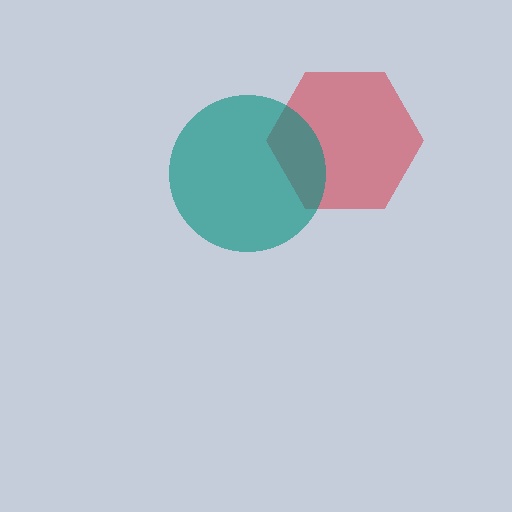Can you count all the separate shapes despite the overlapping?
Yes, there are 2 separate shapes.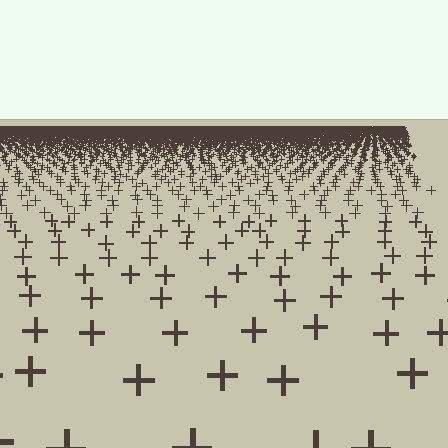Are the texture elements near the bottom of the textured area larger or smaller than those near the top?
Larger. Near the bottom, elements are closer to the viewer and appear at a bigger on-screen size.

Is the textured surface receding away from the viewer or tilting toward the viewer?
The surface is receding away from the viewer. Texture elements get smaller and denser toward the top.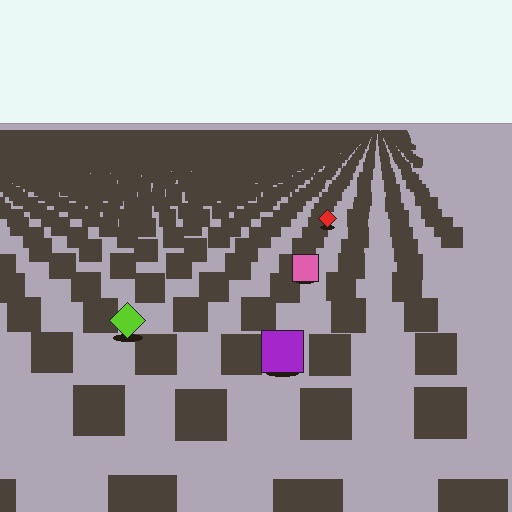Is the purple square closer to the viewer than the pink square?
Yes. The purple square is closer — you can tell from the texture gradient: the ground texture is coarser near it.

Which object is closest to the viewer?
The purple square is closest. The texture marks near it are larger and more spread out.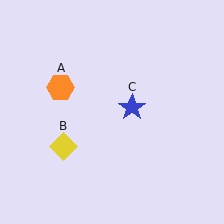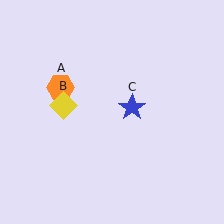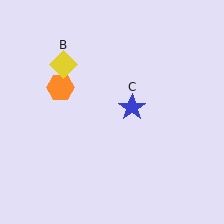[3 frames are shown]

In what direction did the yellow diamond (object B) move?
The yellow diamond (object B) moved up.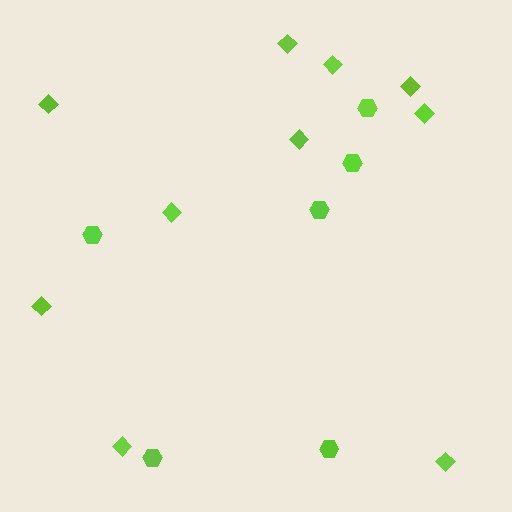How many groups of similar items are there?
There are 2 groups: one group of hexagons (6) and one group of diamonds (10).